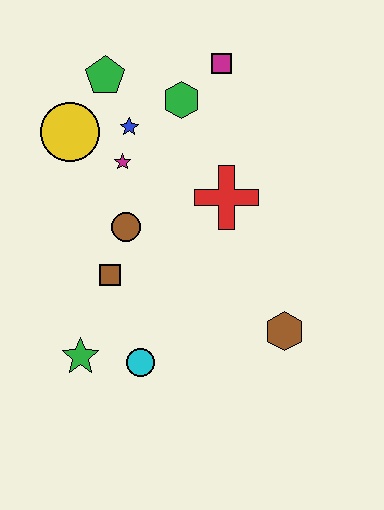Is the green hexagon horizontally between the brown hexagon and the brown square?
Yes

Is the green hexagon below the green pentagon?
Yes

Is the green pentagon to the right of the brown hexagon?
No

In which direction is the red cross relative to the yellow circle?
The red cross is to the right of the yellow circle.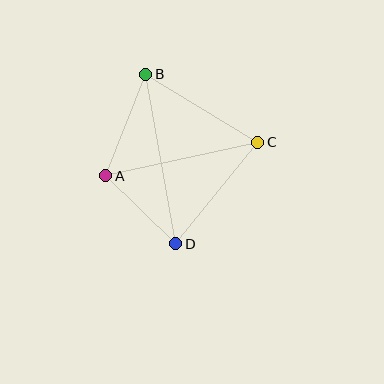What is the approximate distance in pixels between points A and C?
The distance between A and C is approximately 155 pixels.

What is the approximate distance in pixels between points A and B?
The distance between A and B is approximately 109 pixels.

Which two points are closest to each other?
Points A and D are closest to each other.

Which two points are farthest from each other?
Points B and D are farthest from each other.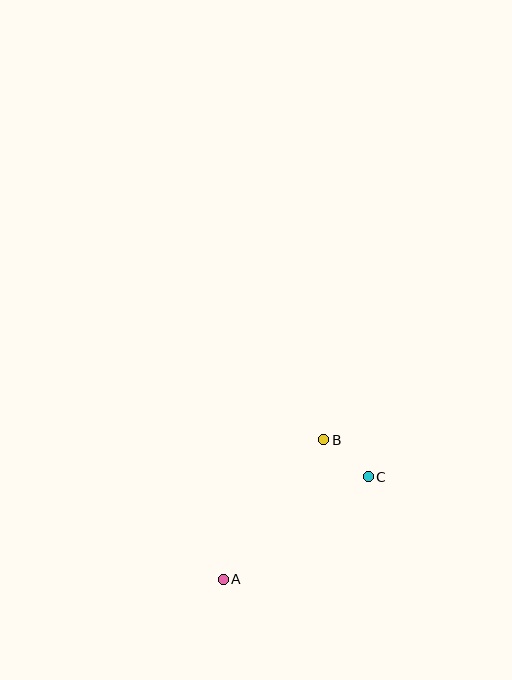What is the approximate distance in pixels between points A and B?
The distance between A and B is approximately 172 pixels.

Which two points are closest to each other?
Points B and C are closest to each other.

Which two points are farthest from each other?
Points A and C are farthest from each other.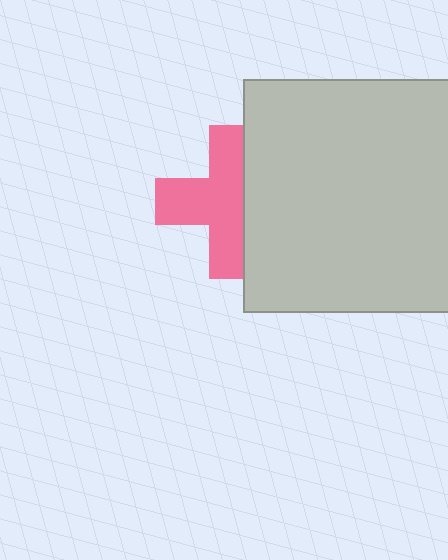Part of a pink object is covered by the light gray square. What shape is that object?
It is a cross.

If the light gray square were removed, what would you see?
You would see the complete pink cross.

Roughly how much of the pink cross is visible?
About half of it is visible (roughly 64%).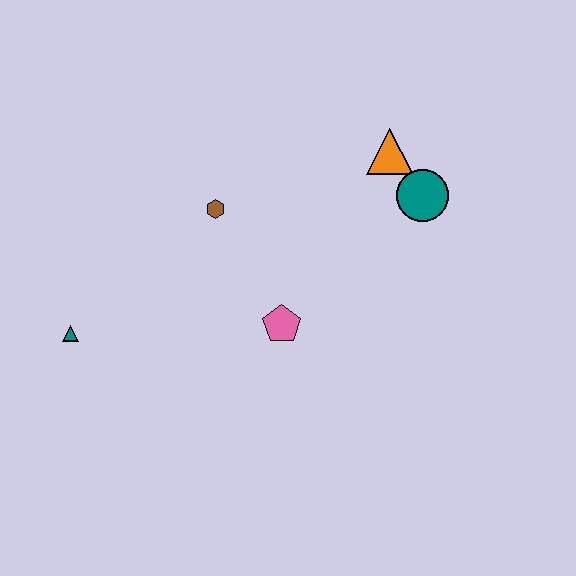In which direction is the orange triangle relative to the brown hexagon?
The orange triangle is to the right of the brown hexagon.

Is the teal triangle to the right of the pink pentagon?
No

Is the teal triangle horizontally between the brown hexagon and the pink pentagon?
No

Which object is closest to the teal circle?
The orange triangle is closest to the teal circle.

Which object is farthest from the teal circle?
The teal triangle is farthest from the teal circle.